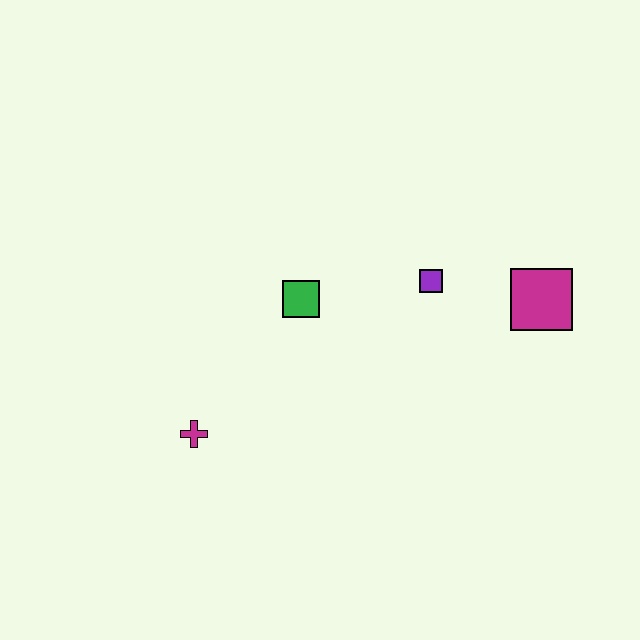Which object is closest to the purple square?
The magenta square is closest to the purple square.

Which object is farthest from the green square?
The magenta square is farthest from the green square.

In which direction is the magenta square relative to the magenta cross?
The magenta square is to the right of the magenta cross.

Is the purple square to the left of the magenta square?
Yes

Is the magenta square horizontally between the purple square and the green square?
No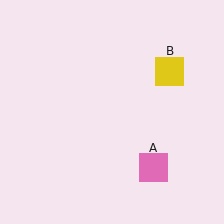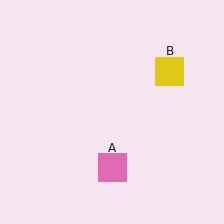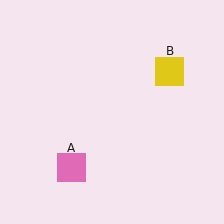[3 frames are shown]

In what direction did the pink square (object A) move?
The pink square (object A) moved left.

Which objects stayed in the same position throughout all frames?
Yellow square (object B) remained stationary.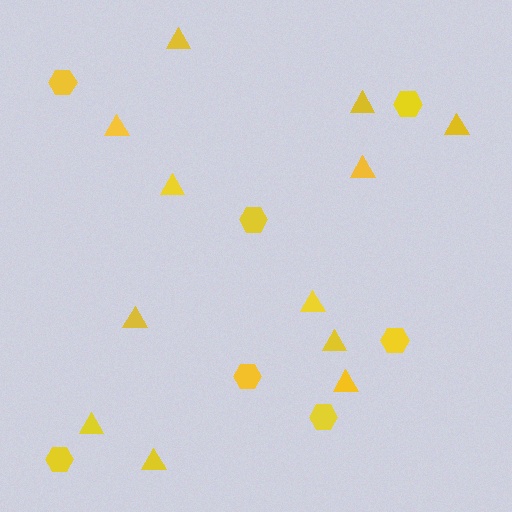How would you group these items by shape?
There are 2 groups: one group of hexagons (7) and one group of triangles (12).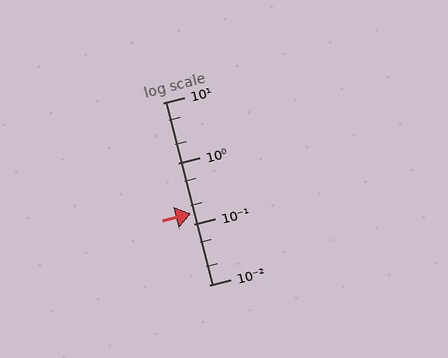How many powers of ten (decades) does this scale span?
The scale spans 3 decades, from 0.01 to 10.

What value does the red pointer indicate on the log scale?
The pointer indicates approximately 0.15.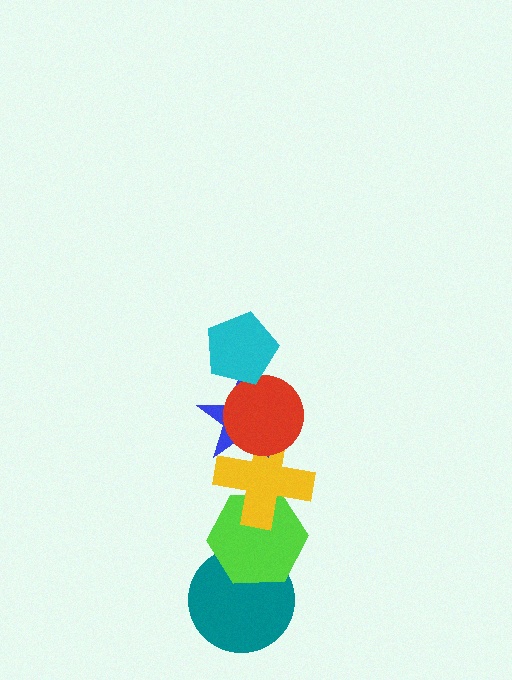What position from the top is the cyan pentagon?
The cyan pentagon is 1st from the top.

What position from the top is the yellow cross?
The yellow cross is 4th from the top.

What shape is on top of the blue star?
The red circle is on top of the blue star.